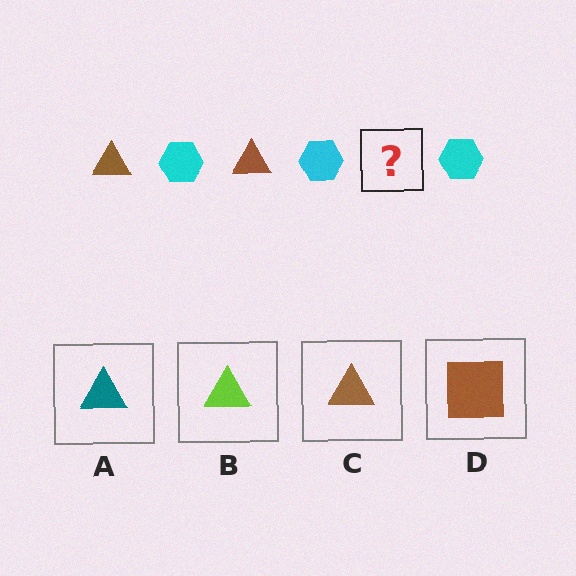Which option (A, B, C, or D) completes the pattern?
C.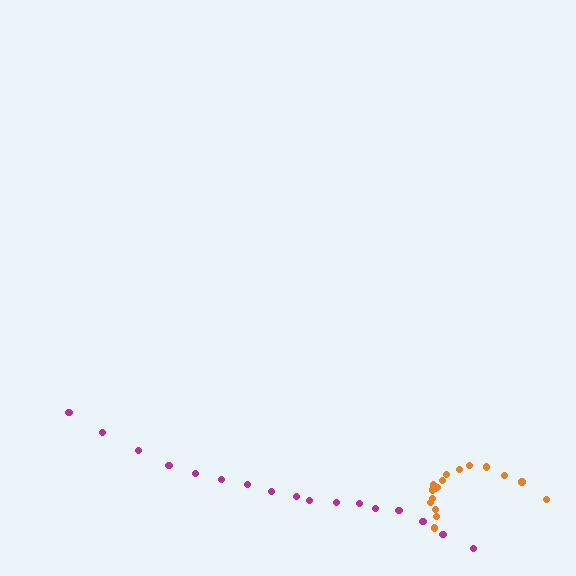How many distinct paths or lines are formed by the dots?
There are 2 distinct paths.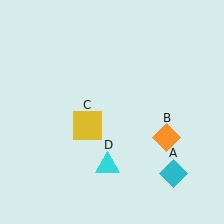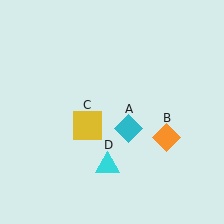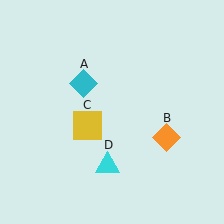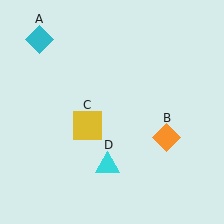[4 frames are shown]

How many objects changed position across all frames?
1 object changed position: cyan diamond (object A).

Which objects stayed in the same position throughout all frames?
Orange diamond (object B) and yellow square (object C) and cyan triangle (object D) remained stationary.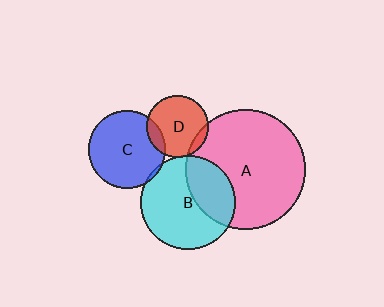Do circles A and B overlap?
Yes.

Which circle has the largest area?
Circle A (pink).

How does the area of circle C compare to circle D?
Approximately 1.5 times.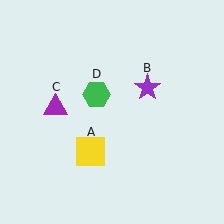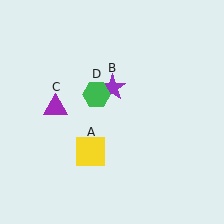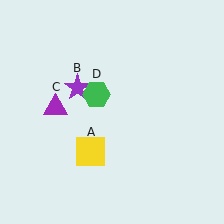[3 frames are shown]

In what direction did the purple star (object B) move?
The purple star (object B) moved left.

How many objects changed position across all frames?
1 object changed position: purple star (object B).